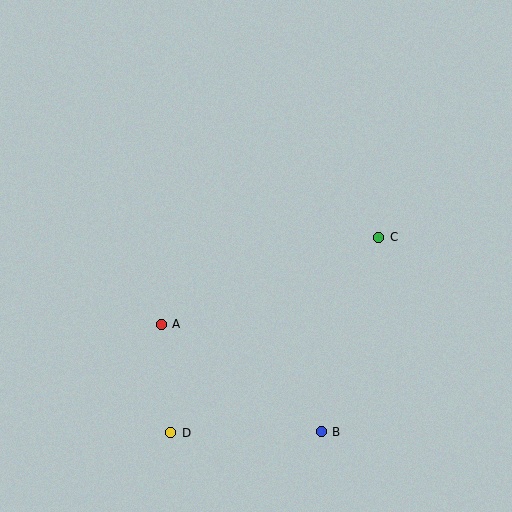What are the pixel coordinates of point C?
Point C is at (379, 237).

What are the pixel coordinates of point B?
Point B is at (321, 432).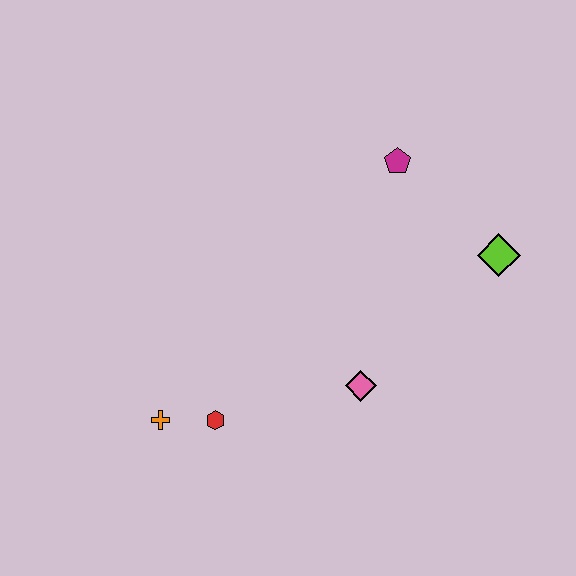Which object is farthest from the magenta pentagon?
The orange cross is farthest from the magenta pentagon.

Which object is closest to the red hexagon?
The orange cross is closest to the red hexagon.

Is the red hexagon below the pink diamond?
Yes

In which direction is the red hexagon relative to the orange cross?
The red hexagon is to the right of the orange cross.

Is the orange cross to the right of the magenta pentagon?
No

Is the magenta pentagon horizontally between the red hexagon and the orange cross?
No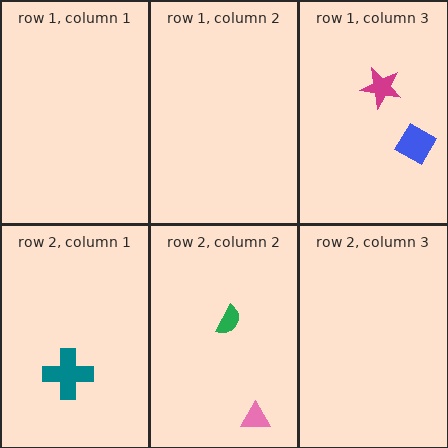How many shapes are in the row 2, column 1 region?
1.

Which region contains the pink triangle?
The row 2, column 2 region.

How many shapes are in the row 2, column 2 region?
2.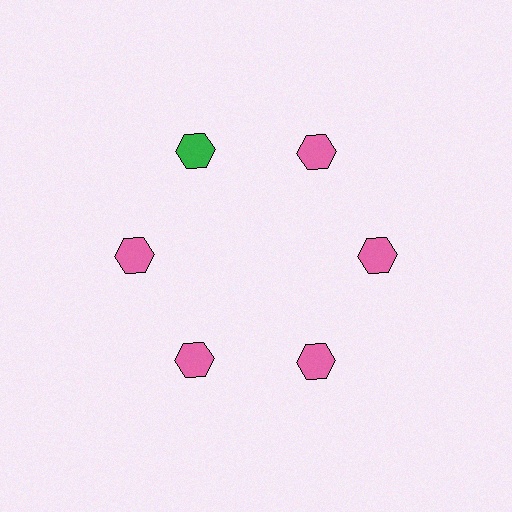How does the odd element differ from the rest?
It has a different color: green instead of pink.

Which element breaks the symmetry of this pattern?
The green hexagon at roughly the 11 o'clock position breaks the symmetry. All other shapes are pink hexagons.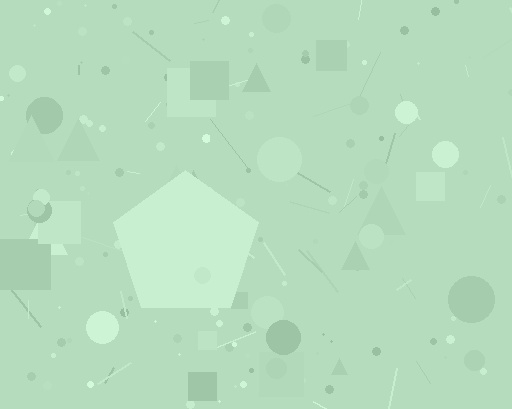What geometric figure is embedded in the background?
A pentagon is embedded in the background.